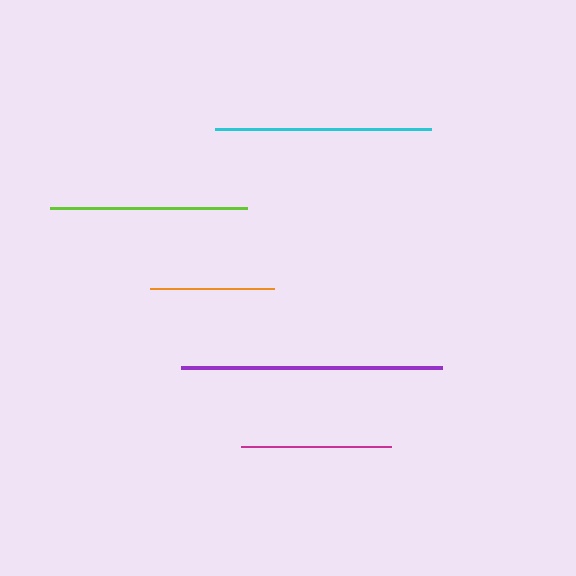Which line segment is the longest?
The purple line is the longest at approximately 261 pixels.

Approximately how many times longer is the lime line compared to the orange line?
The lime line is approximately 1.6 times the length of the orange line.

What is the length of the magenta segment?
The magenta segment is approximately 149 pixels long.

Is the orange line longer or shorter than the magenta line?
The magenta line is longer than the orange line.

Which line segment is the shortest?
The orange line is the shortest at approximately 124 pixels.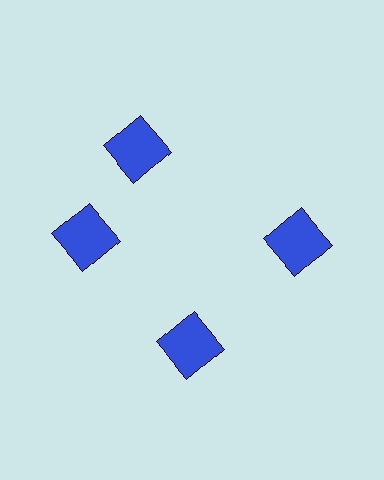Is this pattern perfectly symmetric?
No. The 4 blue squares are arranged in a ring, but one element near the 12 o'clock position is rotated out of alignment along the ring, breaking the 4-fold rotational symmetry.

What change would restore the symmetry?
The symmetry would be restored by rotating it back into even spacing with its neighbors so that all 4 squares sit at equal angles and equal distance from the center.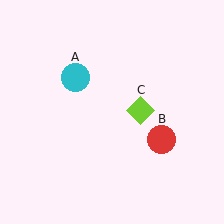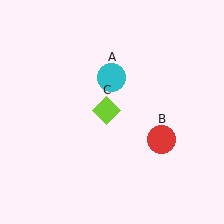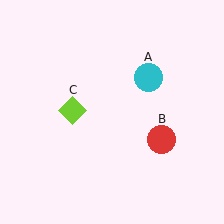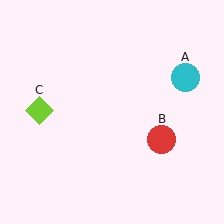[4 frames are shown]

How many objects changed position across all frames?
2 objects changed position: cyan circle (object A), lime diamond (object C).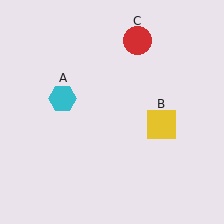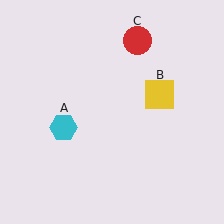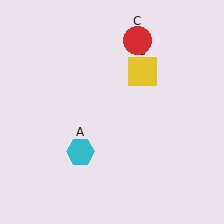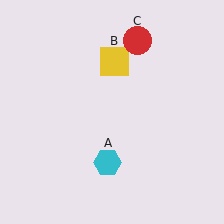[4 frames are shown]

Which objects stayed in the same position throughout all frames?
Red circle (object C) remained stationary.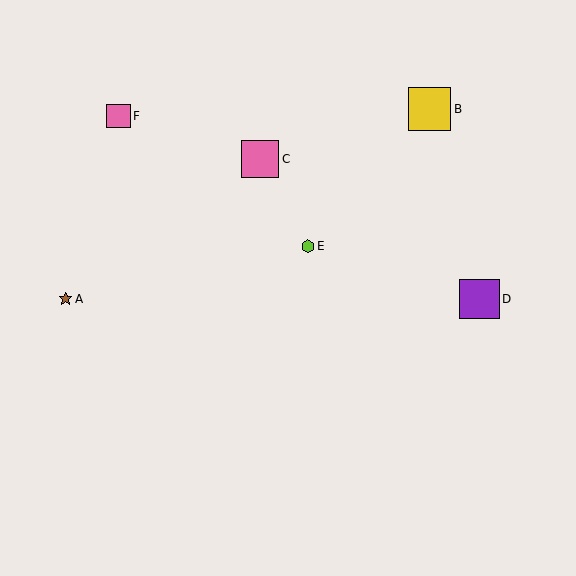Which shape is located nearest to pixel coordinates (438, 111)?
The yellow square (labeled B) at (429, 109) is nearest to that location.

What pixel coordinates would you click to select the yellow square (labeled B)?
Click at (429, 109) to select the yellow square B.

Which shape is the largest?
The yellow square (labeled B) is the largest.